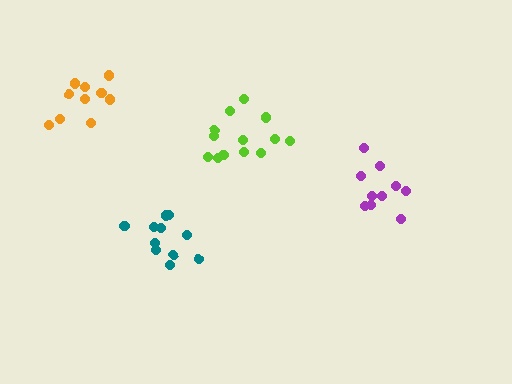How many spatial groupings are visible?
There are 4 spatial groupings.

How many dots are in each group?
Group 1: 10 dots, Group 2: 13 dots, Group 3: 11 dots, Group 4: 10 dots (44 total).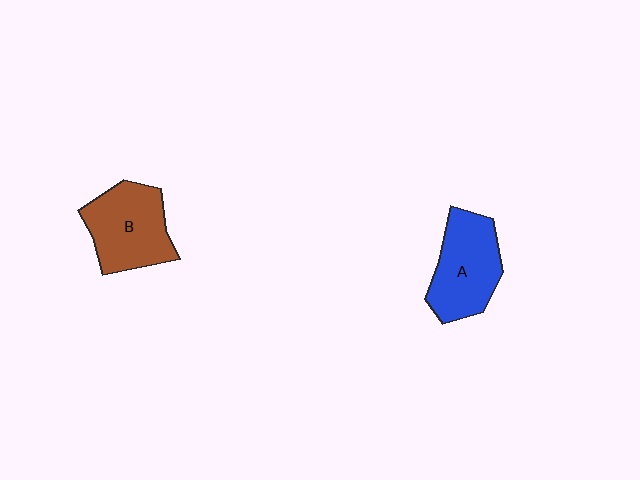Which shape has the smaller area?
Shape A (blue).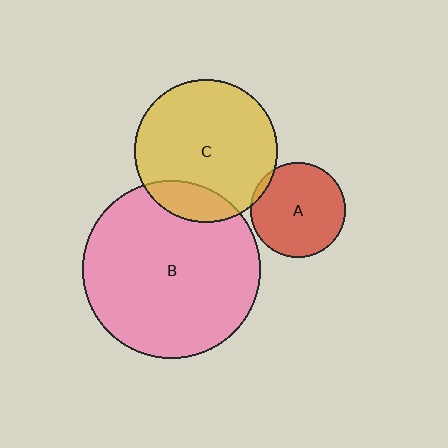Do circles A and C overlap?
Yes.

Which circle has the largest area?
Circle B (pink).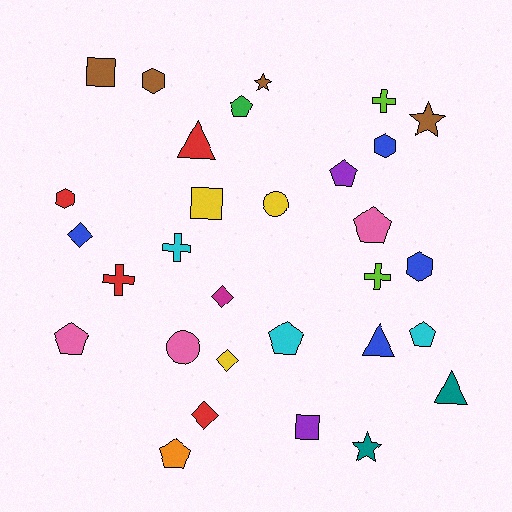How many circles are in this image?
There are 2 circles.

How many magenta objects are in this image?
There is 1 magenta object.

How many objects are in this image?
There are 30 objects.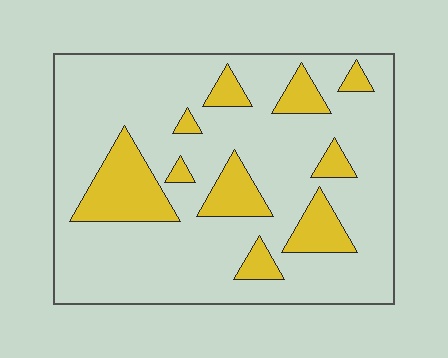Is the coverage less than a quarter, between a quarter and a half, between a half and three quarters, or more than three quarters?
Less than a quarter.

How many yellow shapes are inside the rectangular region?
10.